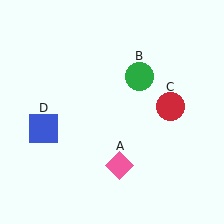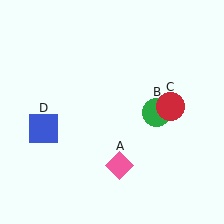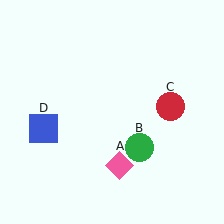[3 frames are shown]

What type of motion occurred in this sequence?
The green circle (object B) rotated clockwise around the center of the scene.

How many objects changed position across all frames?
1 object changed position: green circle (object B).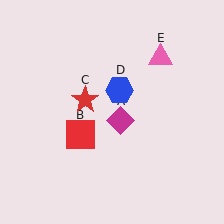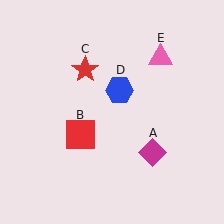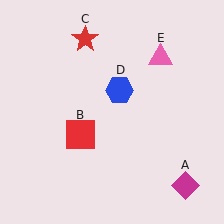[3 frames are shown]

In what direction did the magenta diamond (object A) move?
The magenta diamond (object A) moved down and to the right.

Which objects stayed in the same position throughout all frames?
Red square (object B) and blue hexagon (object D) and pink triangle (object E) remained stationary.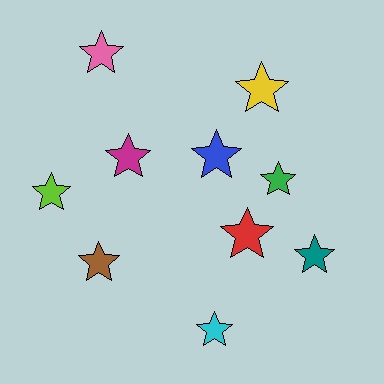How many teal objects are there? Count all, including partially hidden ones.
There is 1 teal object.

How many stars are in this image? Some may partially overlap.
There are 10 stars.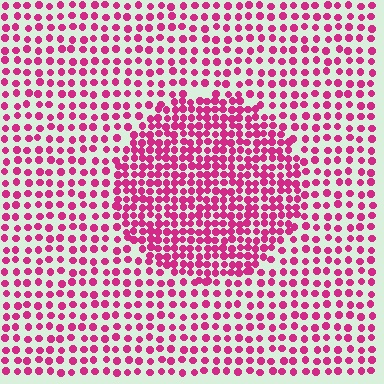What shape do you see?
I see a circle.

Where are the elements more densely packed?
The elements are more densely packed inside the circle boundary.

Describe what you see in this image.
The image contains small magenta elements arranged at two different densities. A circle-shaped region is visible where the elements are more densely packed than the surrounding area.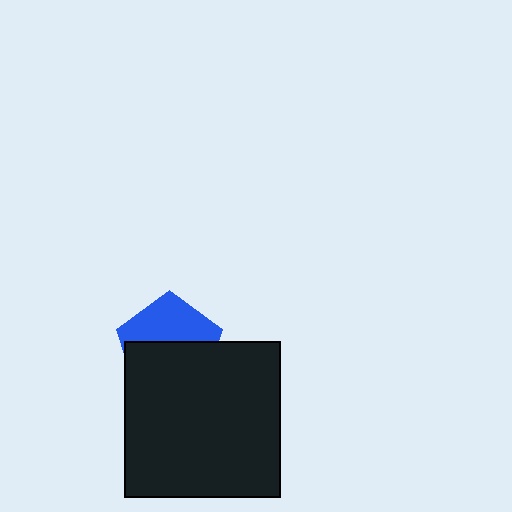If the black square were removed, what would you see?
You would see the complete blue pentagon.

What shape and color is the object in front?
The object in front is a black square.